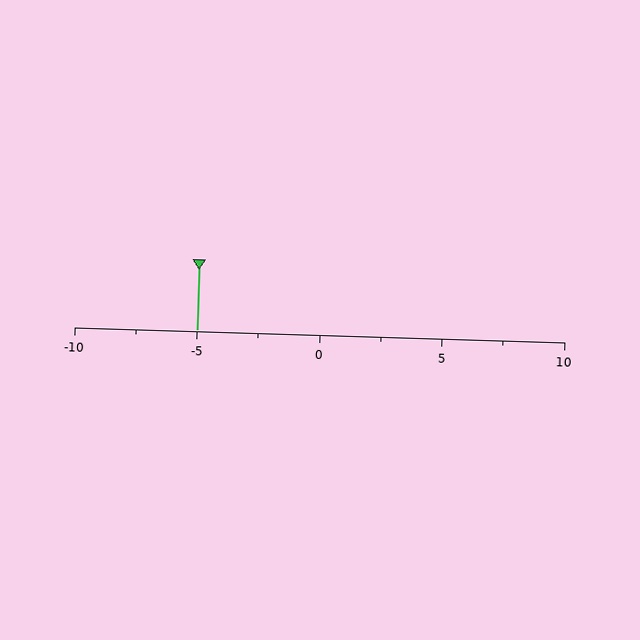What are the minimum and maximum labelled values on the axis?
The axis runs from -10 to 10.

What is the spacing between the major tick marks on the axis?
The major ticks are spaced 5 apart.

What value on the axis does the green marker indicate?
The marker indicates approximately -5.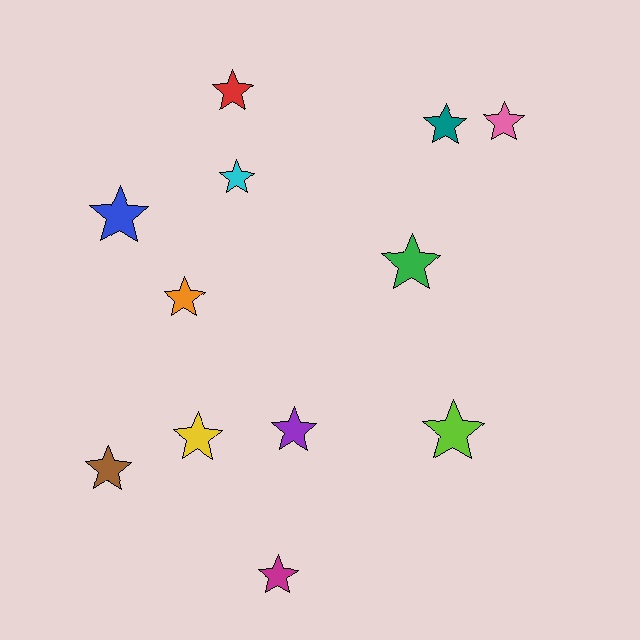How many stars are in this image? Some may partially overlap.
There are 12 stars.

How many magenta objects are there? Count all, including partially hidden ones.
There is 1 magenta object.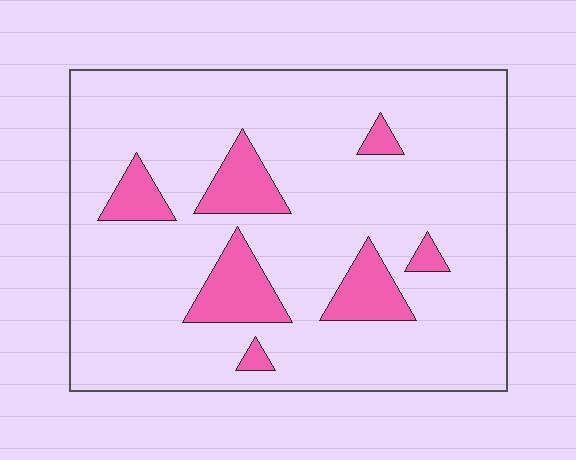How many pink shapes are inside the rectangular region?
7.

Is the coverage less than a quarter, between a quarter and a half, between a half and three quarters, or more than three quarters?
Less than a quarter.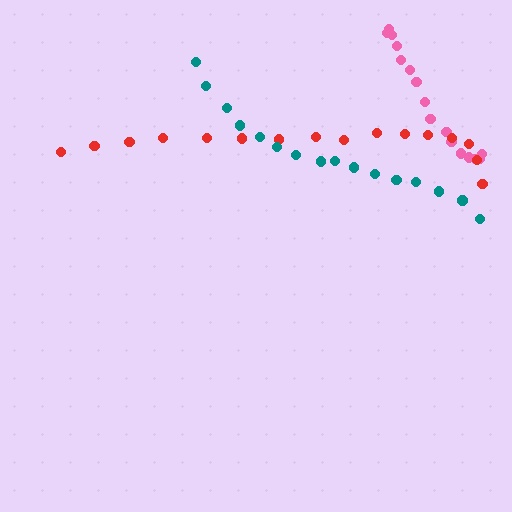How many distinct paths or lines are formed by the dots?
There are 3 distinct paths.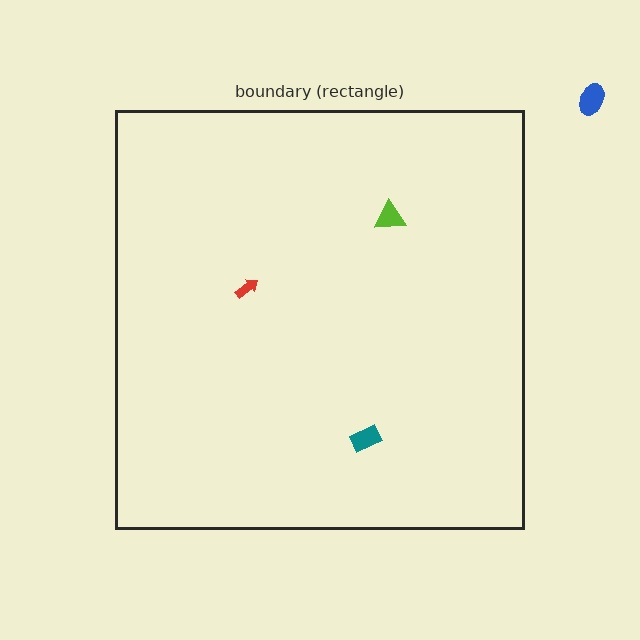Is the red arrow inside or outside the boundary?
Inside.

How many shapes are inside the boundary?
3 inside, 1 outside.